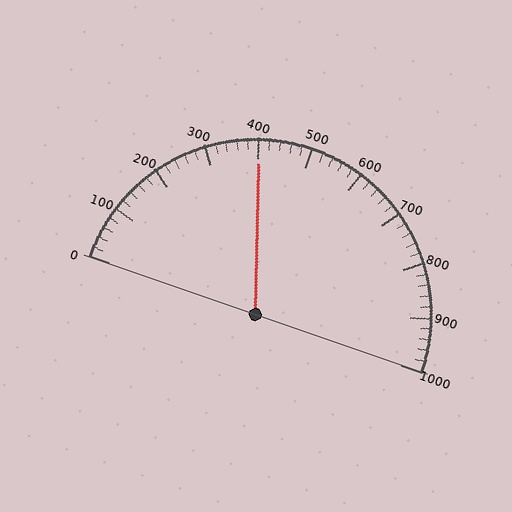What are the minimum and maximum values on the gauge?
The gauge ranges from 0 to 1000.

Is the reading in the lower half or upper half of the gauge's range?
The reading is in the lower half of the range (0 to 1000).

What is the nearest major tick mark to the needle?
The nearest major tick mark is 400.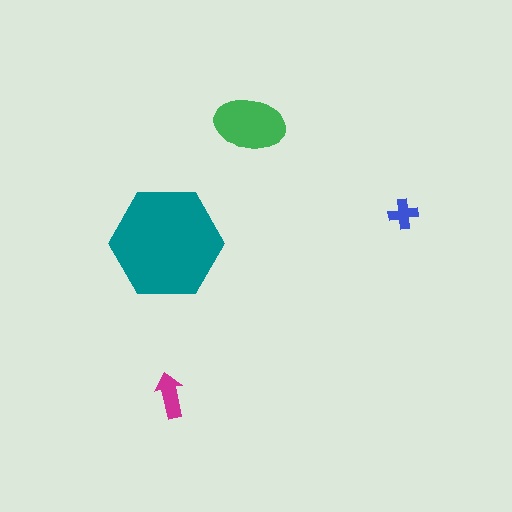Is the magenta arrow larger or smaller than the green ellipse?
Smaller.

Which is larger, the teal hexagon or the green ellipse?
The teal hexagon.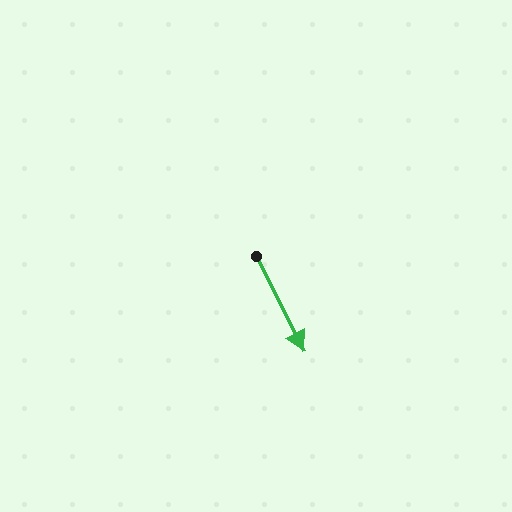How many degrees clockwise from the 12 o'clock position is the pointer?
Approximately 153 degrees.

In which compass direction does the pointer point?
Southeast.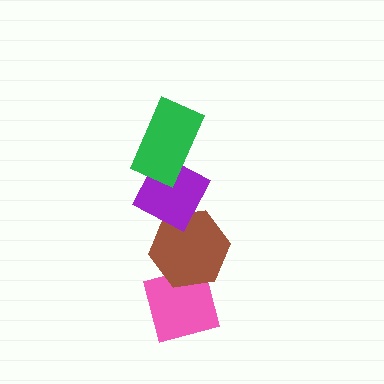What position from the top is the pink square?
The pink square is 4th from the top.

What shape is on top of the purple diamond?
The green rectangle is on top of the purple diamond.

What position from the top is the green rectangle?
The green rectangle is 1st from the top.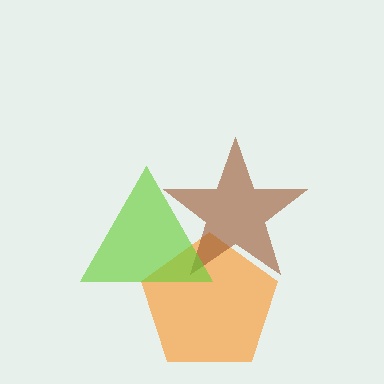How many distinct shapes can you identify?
There are 3 distinct shapes: an orange pentagon, a brown star, a lime triangle.